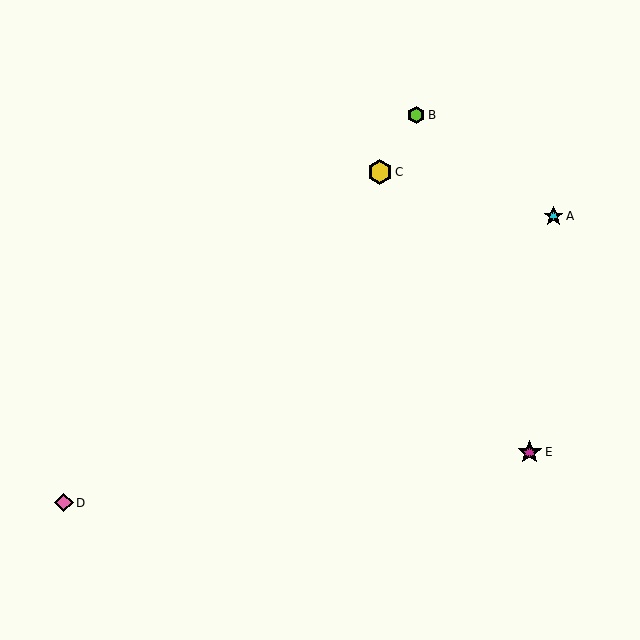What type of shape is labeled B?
Shape B is a lime hexagon.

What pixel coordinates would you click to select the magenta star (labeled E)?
Click at (530, 452) to select the magenta star E.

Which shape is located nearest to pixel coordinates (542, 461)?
The magenta star (labeled E) at (530, 452) is nearest to that location.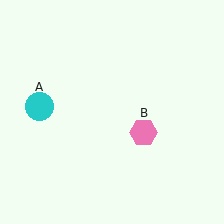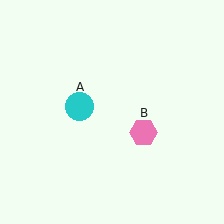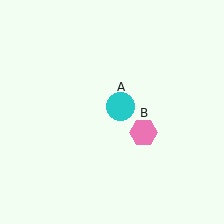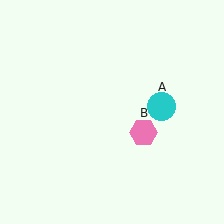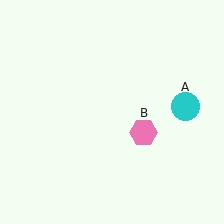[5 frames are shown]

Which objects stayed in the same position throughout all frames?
Pink hexagon (object B) remained stationary.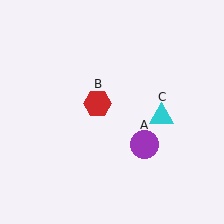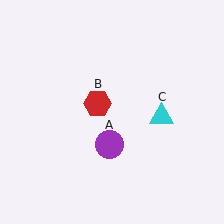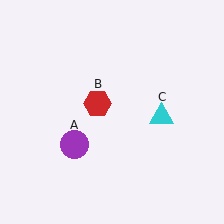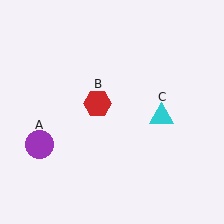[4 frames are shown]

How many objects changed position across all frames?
1 object changed position: purple circle (object A).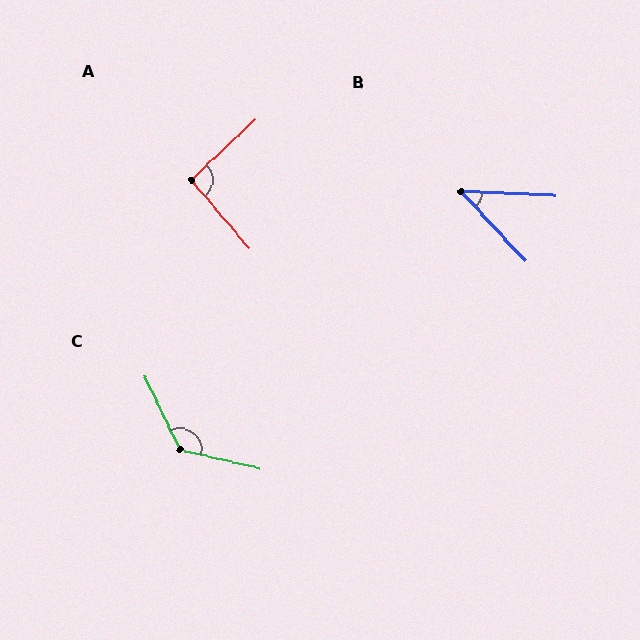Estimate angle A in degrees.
Approximately 93 degrees.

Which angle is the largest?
C, at approximately 129 degrees.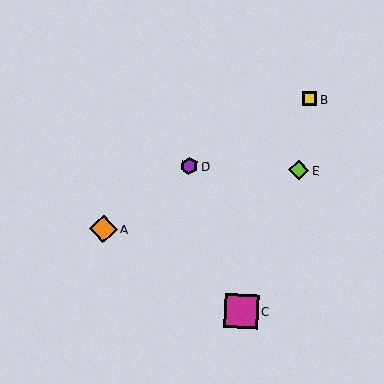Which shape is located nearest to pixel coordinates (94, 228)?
The orange diamond (labeled A) at (103, 229) is nearest to that location.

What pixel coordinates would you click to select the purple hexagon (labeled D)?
Click at (189, 166) to select the purple hexagon D.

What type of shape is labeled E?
Shape E is a lime diamond.